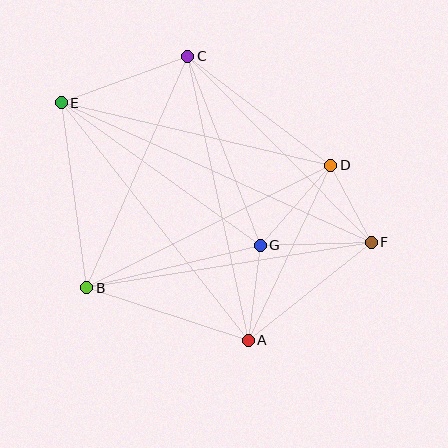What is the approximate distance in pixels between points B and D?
The distance between B and D is approximately 273 pixels.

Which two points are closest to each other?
Points D and F are closest to each other.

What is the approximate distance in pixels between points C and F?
The distance between C and F is approximately 261 pixels.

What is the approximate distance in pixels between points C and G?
The distance between C and G is approximately 202 pixels.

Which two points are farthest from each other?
Points E and F are farthest from each other.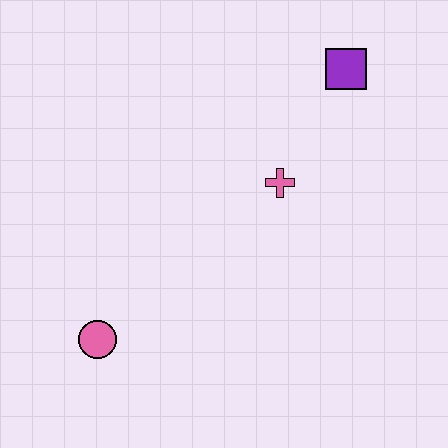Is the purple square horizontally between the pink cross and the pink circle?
No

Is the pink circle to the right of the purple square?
No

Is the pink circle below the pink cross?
Yes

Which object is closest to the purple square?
The pink cross is closest to the purple square.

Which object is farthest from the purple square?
The pink circle is farthest from the purple square.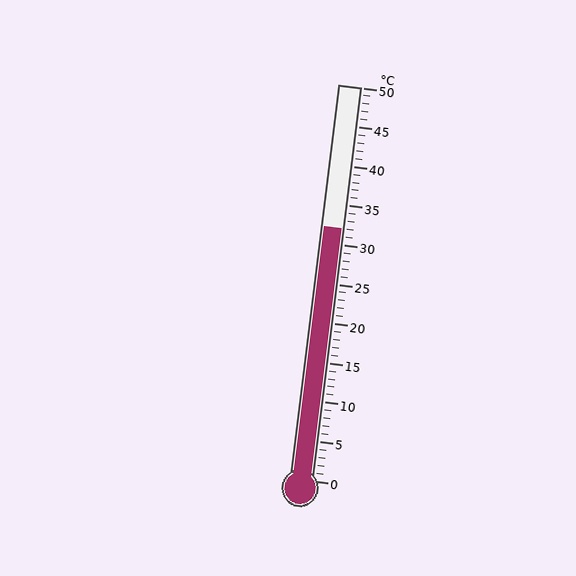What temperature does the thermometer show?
The thermometer shows approximately 32°C.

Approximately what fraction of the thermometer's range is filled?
The thermometer is filled to approximately 65% of its range.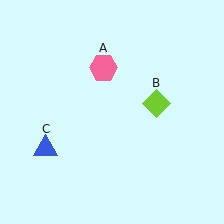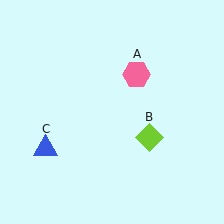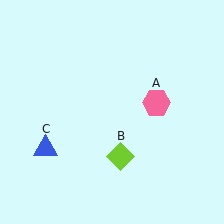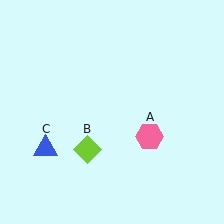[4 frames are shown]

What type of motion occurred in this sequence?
The pink hexagon (object A), lime diamond (object B) rotated clockwise around the center of the scene.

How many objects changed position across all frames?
2 objects changed position: pink hexagon (object A), lime diamond (object B).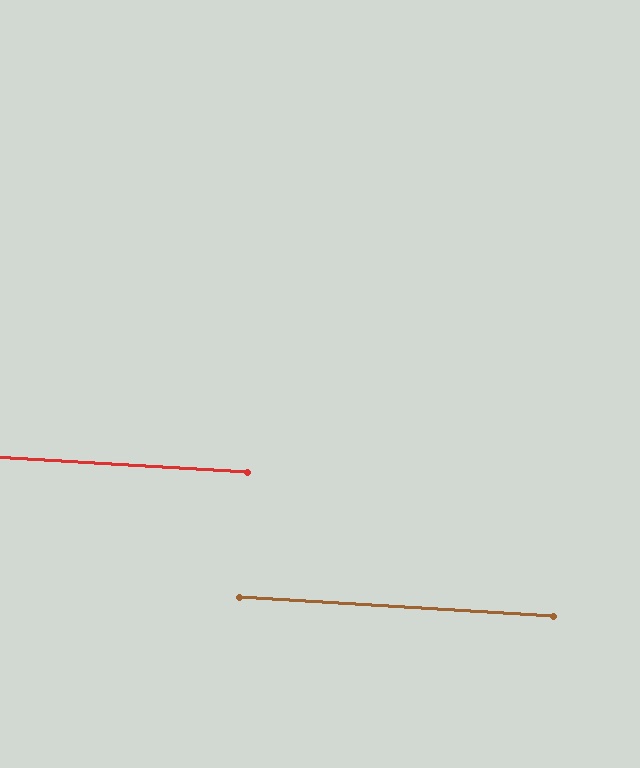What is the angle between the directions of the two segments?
Approximately 0 degrees.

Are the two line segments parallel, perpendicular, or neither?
Parallel — their directions differ by only 0.3°.